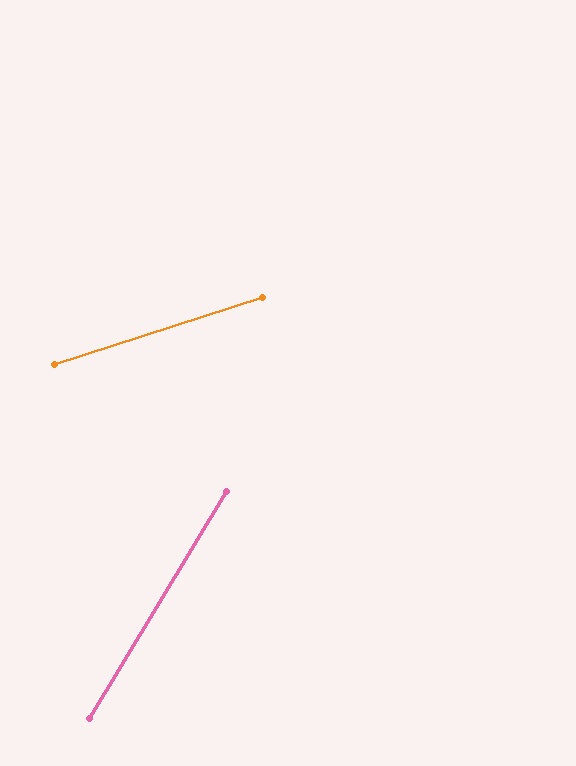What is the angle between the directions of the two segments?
Approximately 41 degrees.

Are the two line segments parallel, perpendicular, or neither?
Neither parallel nor perpendicular — they differ by about 41°.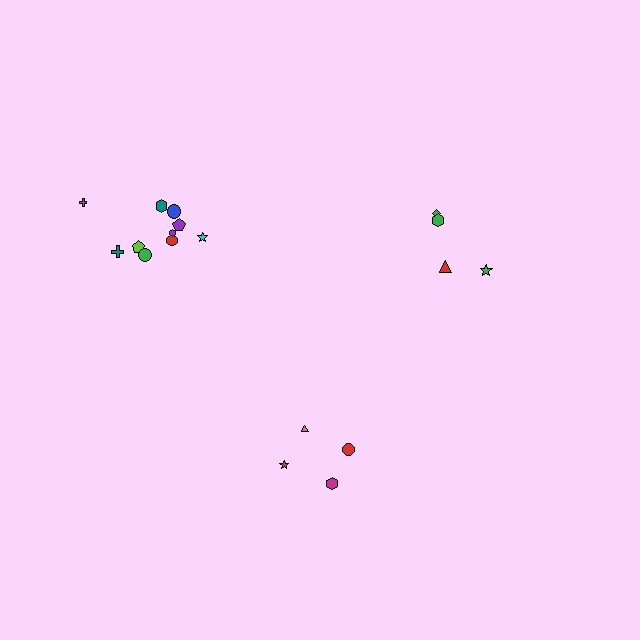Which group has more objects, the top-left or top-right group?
The top-left group.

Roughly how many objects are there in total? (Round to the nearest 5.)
Roughly 20 objects in total.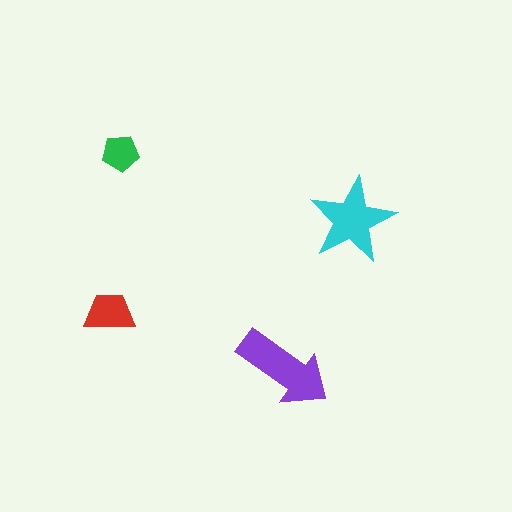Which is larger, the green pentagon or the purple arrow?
The purple arrow.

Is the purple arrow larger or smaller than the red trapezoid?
Larger.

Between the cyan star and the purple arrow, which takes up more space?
The purple arrow.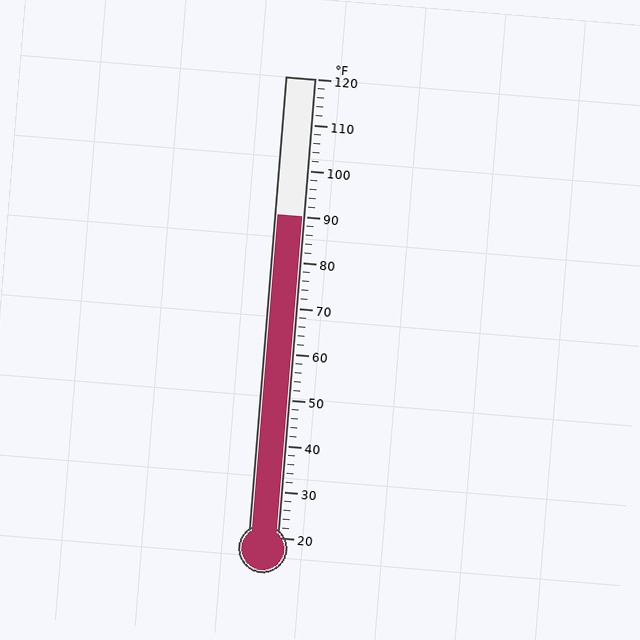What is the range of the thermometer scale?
The thermometer scale ranges from 20°F to 120°F.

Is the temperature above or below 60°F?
The temperature is above 60°F.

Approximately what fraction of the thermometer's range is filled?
The thermometer is filled to approximately 70% of its range.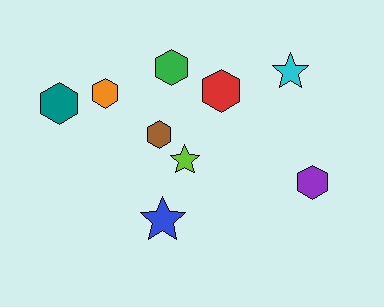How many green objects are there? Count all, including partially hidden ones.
There is 1 green object.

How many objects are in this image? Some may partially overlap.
There are 9 objects.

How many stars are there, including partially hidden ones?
There are 3 stars.